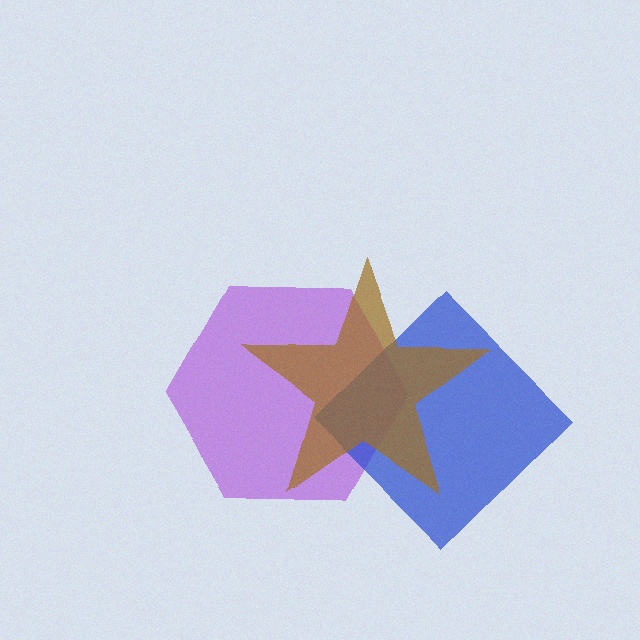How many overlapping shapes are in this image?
There are 3 overlapping shapes in the image.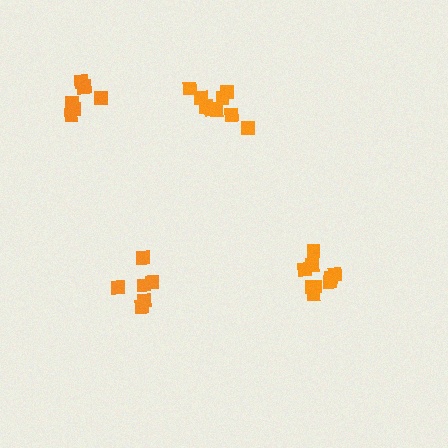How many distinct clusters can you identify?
There are 4 distinct clusters.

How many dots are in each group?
Group 1: 9 dots, Group 2: 9 dots, Group 3: 6 dots, Group 4: 7 dots (31 total).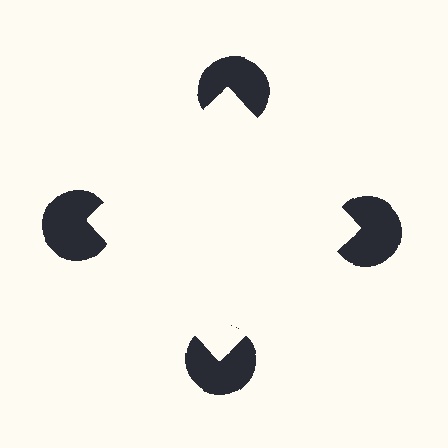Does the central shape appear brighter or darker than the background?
It typically appears slightly brighter than the background, even though no actual brightness change is drawn.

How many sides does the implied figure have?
4 sides.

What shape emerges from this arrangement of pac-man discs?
An illusory square — its edges are inferred from the aligned wedge cuts in the pac-man discs, not physically drawn.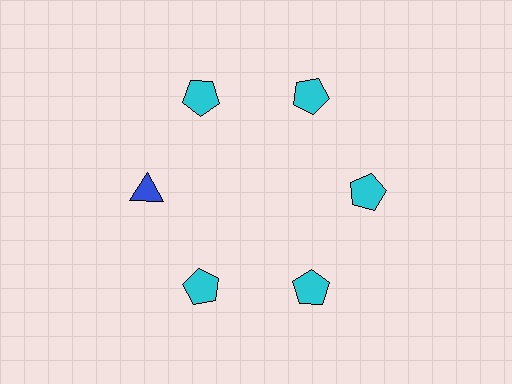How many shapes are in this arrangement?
There are 6 shapes arranged in a ring pattern.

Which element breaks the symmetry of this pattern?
The blue triangle at roughly the 9 o'clock position breaks the symmetry. All other shapes are cyan pentagons.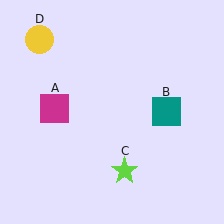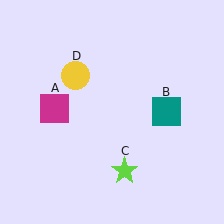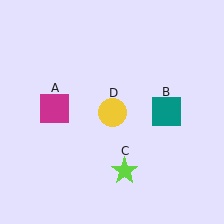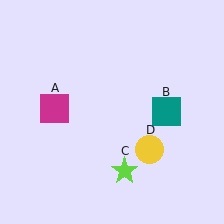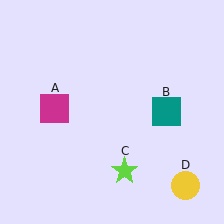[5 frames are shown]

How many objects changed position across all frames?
1 object changed position: yellow circle (object D).